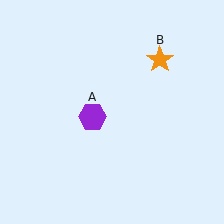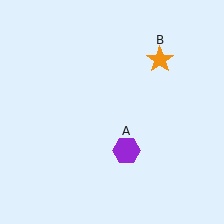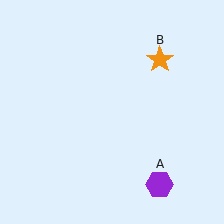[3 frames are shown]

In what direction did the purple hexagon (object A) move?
The purple hexagon (object A) moved down and to the right.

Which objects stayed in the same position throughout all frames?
Orange star (object B) remained stationary.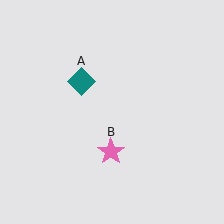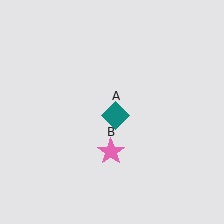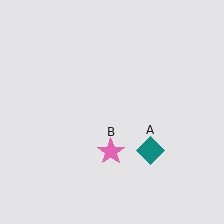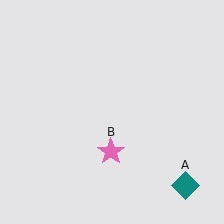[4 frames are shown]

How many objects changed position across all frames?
1 object changed position: teal diamond (object A).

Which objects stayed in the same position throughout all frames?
Pink star (object B) remained stationary.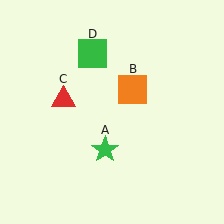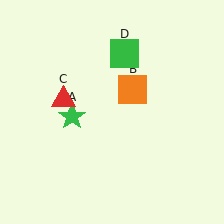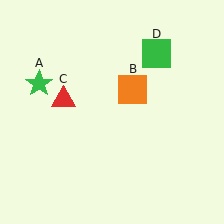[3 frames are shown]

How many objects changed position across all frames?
2 objects changed position: green star (object A), green square (object D).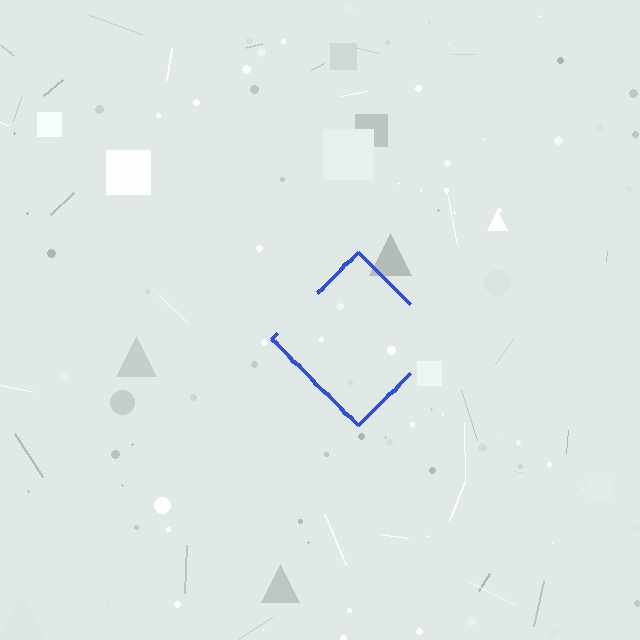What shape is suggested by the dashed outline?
The dashed outline suggests a diamond.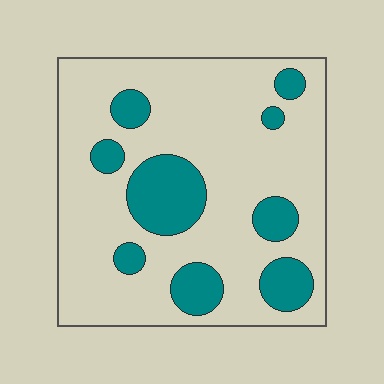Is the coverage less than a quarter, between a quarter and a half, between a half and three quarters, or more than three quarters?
Less than a quarter.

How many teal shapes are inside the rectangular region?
9.